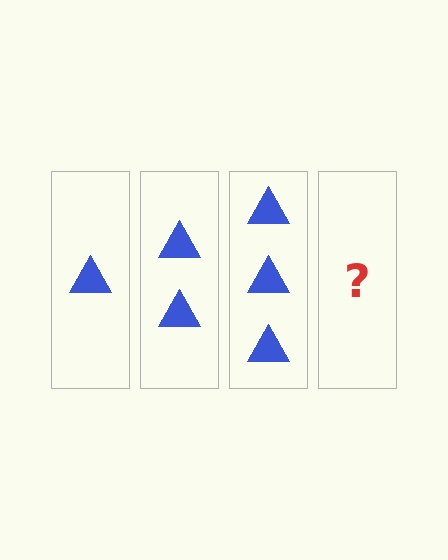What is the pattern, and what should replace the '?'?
The pattern is that each step adds one more triangle. The '?' should be 4 triangles.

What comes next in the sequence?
The next element should be 4 triangles.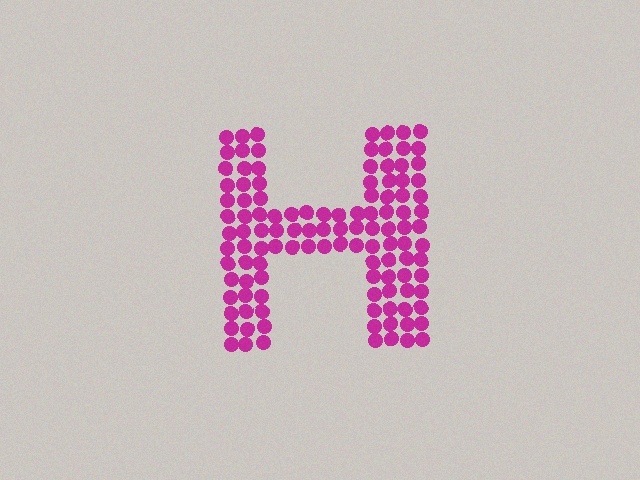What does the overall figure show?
The overall figure shows the letter H.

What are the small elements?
The small elements are circles.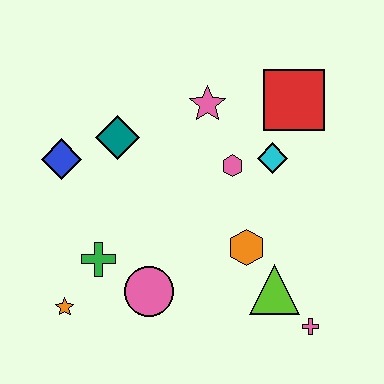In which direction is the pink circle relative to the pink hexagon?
The pink circle is below the pink hexagon.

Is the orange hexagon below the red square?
Yes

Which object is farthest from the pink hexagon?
The orange star is farthest from the pink hexagon.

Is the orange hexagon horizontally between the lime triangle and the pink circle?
Yes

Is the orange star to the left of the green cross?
Yes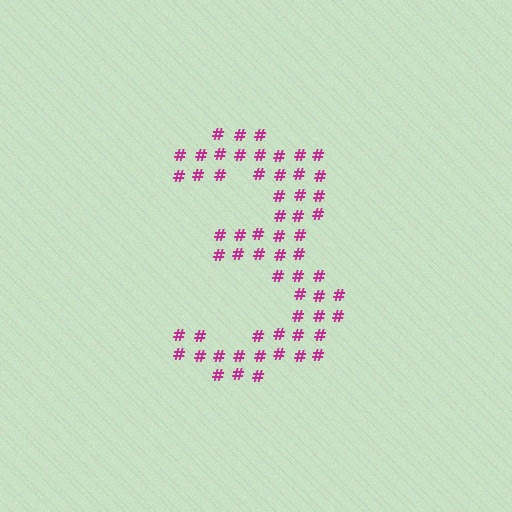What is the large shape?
The large shape is the digit 3.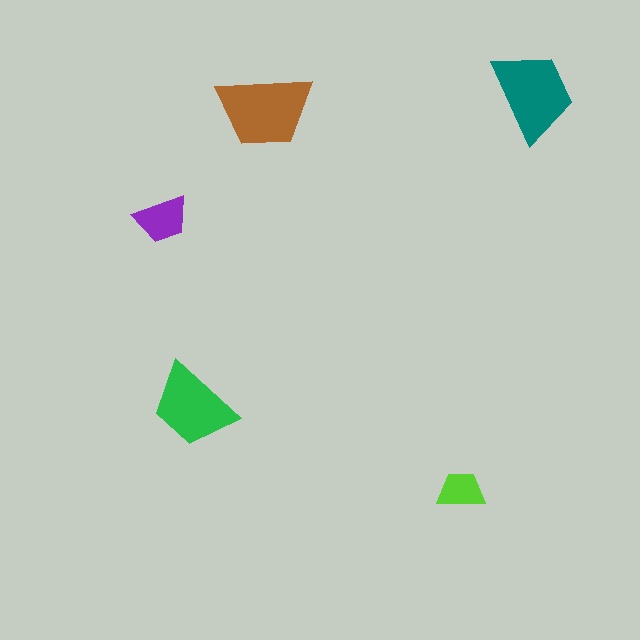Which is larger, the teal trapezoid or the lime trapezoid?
The teal one.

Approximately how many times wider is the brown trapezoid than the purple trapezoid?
About 2 times wider.